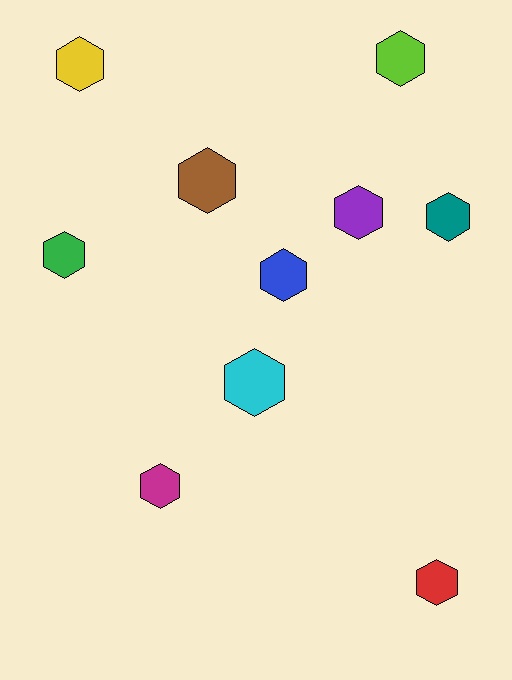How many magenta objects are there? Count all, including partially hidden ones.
There is 1 magenta object.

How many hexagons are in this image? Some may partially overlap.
There are 10 hexagons.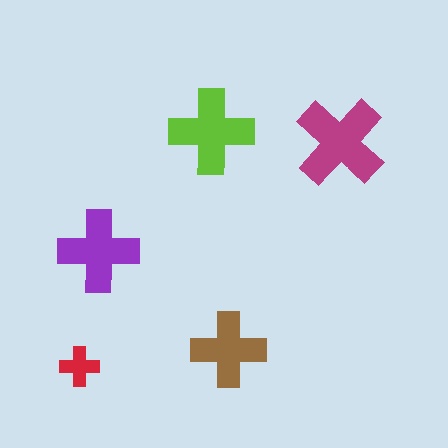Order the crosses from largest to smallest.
the magenta one, the lime one, the purple one, the brown one, the red one.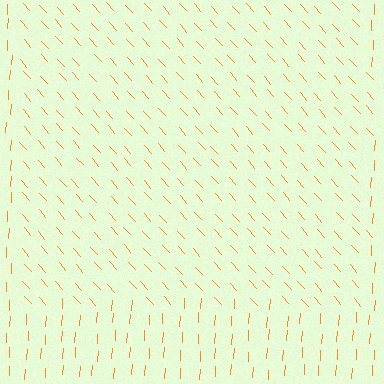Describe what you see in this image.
The image is filled with small orange line segments. A rectangle region in the image has lines oriented differently from the surrounding lines, creating a visible texture boundary.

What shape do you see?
I see a rectangle.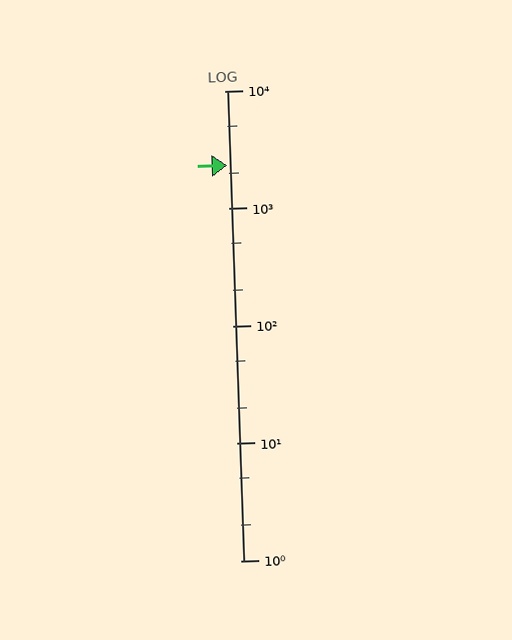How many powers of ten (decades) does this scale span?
The scale spans 4 decades, from 1 to 10000.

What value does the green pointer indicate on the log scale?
The pointer indicates approximately 2300.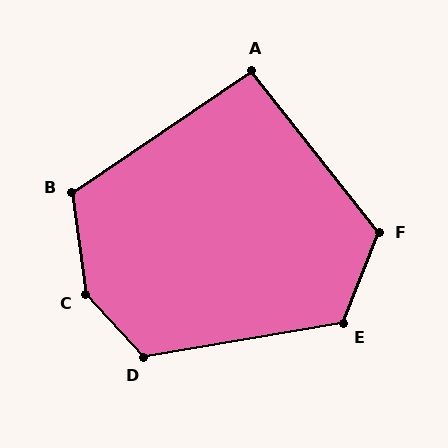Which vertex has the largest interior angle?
C, at approximately 145 degrees.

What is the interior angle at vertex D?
Approximately 123 degrees (obtuse).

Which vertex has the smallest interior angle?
A, at approximately 94 degrees.